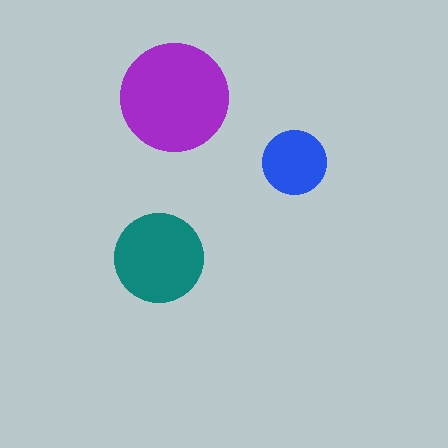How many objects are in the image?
There are 3 objects in the image.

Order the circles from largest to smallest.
the purple one, the teal one, the blue one.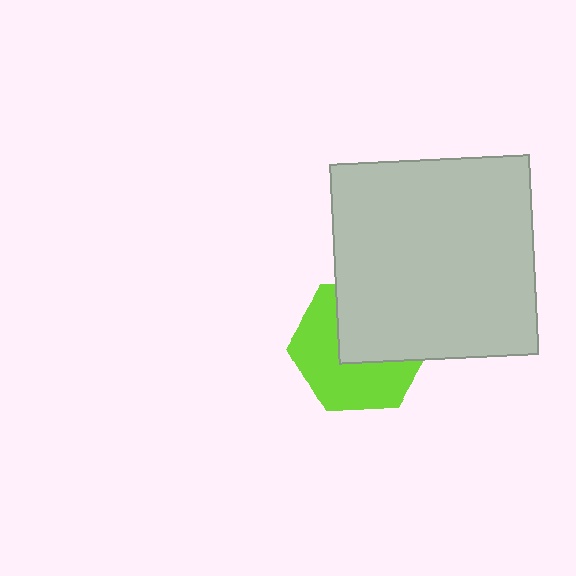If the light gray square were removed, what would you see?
You would see the complete lime hexagon.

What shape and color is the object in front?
The object in front is a light gray square.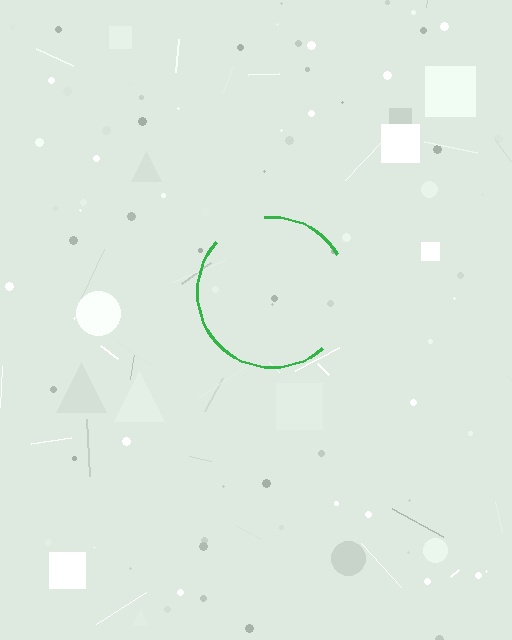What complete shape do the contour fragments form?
The contour fragments form a circle.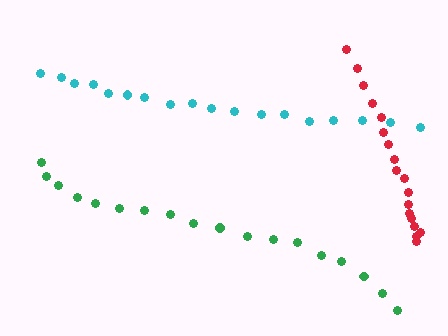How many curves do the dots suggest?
There are 3 distinct paths.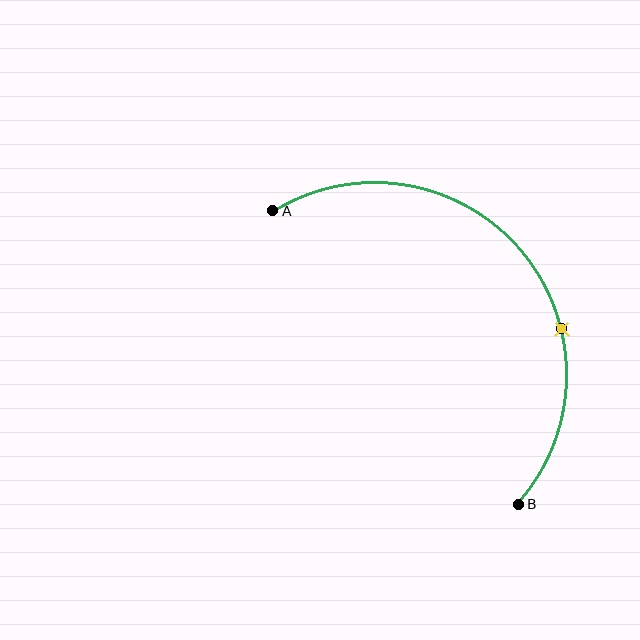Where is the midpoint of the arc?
The arc midpoint is the point on the curve farthest from the straight line joining A and B. It sits above and to the right of that line.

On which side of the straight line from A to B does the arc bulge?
The arc bulges above and to the right of the straight line connecting A and B.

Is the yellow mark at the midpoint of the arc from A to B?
No. The yellow mark lies on the arc but is closer to endpoint B. The arc midpoint would be at the point on the curve equidistant along the arc from both A and B.